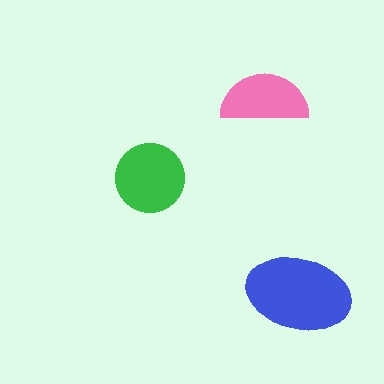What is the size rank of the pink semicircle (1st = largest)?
3rd.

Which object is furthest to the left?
The green circle is leftmost.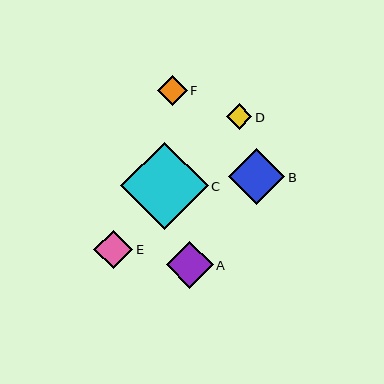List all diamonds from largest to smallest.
From largest to smallest: C, B, A, E, F, D.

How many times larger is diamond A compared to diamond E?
Diamond A is approximately 1.2 times the size of diamond E.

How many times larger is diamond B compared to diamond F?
Diamond B is approximately 1.9 times the size of diamond F.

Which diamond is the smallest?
Diamond D is the smallest with a size of approximately 25 pixels.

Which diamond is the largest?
Diamond C is the largest with a size of approximately 88 pixels.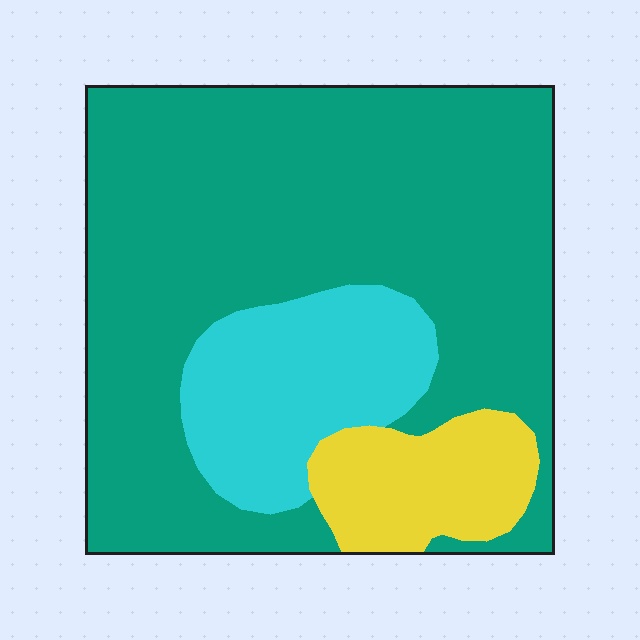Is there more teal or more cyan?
Teal.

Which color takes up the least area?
Yellow, at roughly 10%.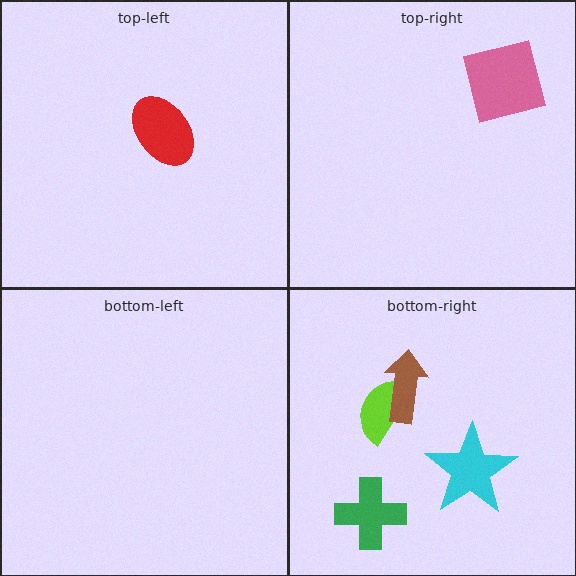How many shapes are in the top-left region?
1.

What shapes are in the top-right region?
The pink square.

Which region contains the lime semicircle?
The bottom-right region.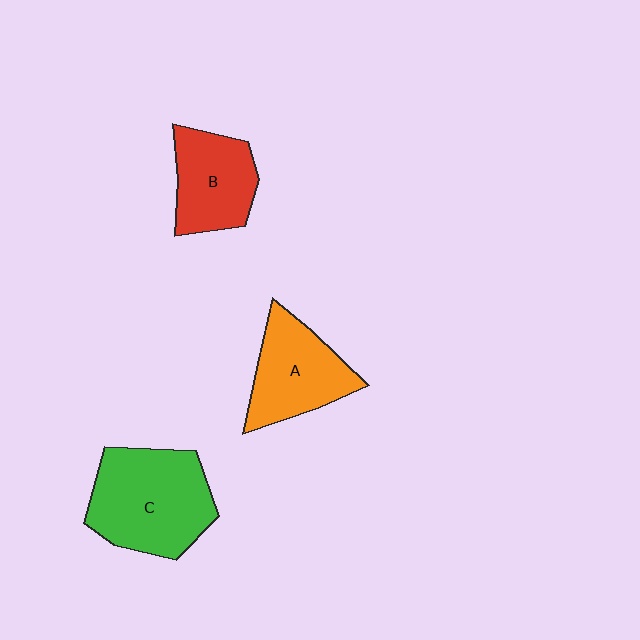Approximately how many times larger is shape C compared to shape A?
Approximately 1.4 times.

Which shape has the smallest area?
Shape B (red).